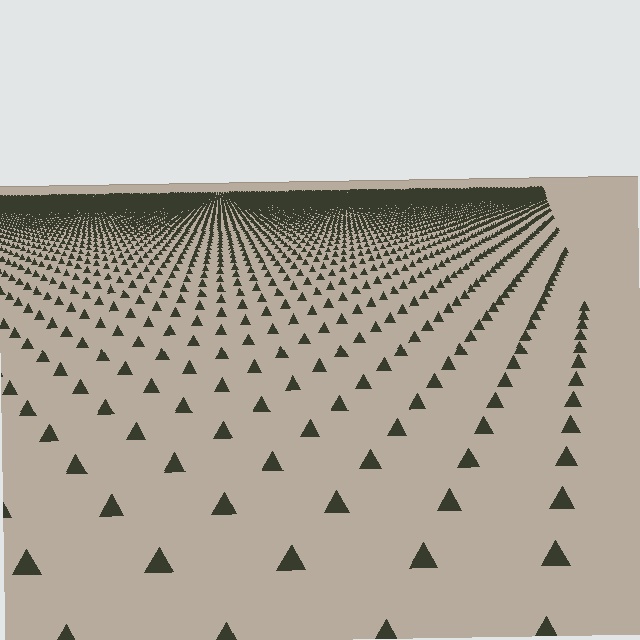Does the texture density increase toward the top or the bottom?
Density increases toward the top.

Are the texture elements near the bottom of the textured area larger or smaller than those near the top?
Larger. Near the bottom, elements are closer to the viewer and appear at a bigger on-screen size.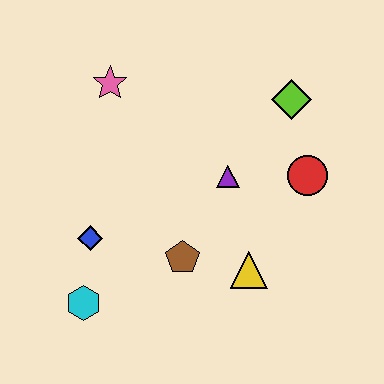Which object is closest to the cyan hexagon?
The blue diamond is closest to the cyan hexagon.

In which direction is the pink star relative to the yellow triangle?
The pink star is above the yellow triangle.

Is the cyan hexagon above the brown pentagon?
No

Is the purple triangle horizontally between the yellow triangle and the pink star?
Yes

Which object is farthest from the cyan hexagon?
The lime diamond is farthest from the cyan hexagon.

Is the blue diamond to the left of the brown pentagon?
Yes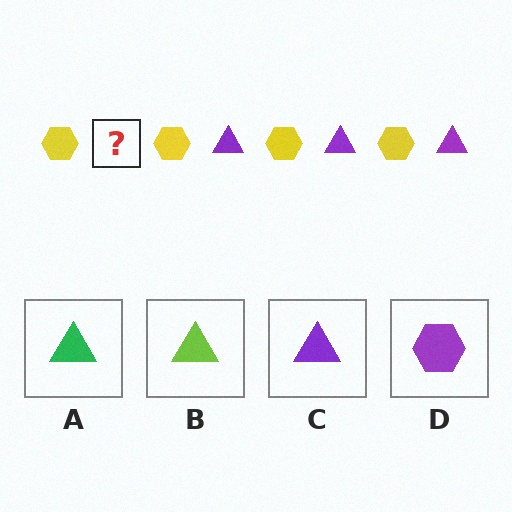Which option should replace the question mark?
Option C.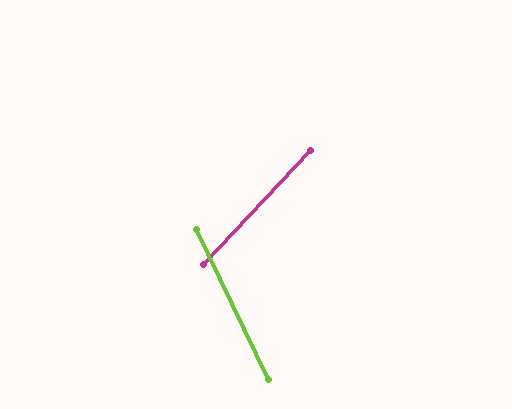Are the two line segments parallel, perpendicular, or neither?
Neither parallel nor perpendicular — they differ by about 69°.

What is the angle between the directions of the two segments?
Approximately 69 degrees.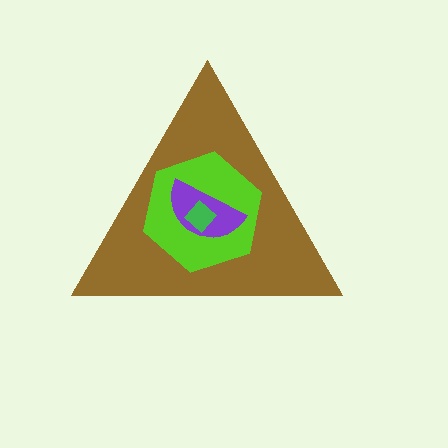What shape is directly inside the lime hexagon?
The purple semicircle.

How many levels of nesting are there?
4.